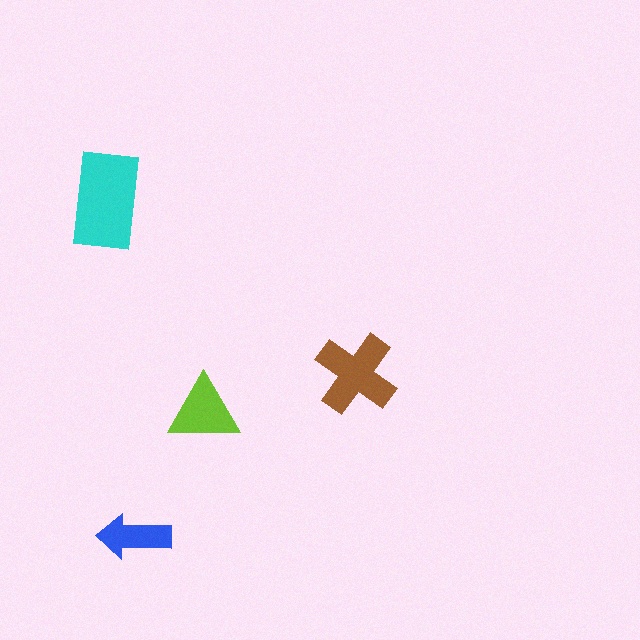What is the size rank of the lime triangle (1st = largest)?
3rd.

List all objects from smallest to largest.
The blue arrow, the lime triangle, the brown cross, the cyan rectangle.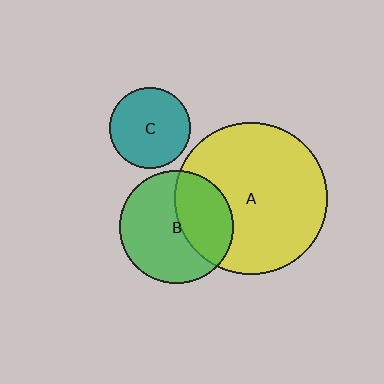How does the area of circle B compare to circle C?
Approximately 2.0 times.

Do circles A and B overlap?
Yes.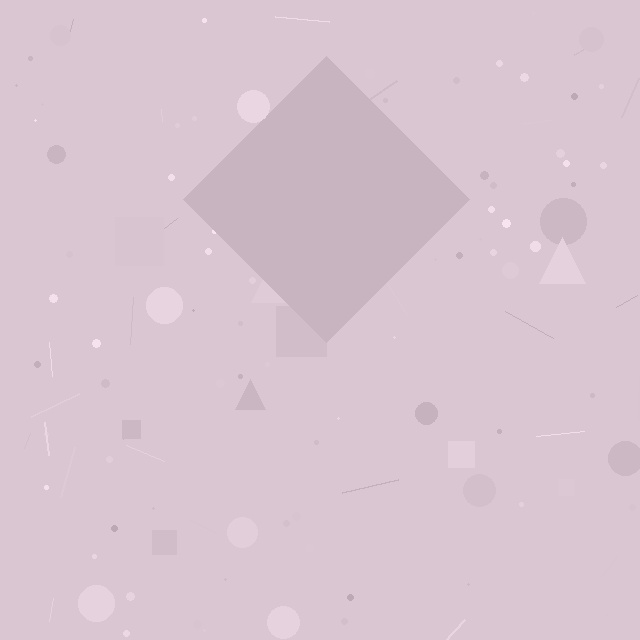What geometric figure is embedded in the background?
A diamond is embedded in the background.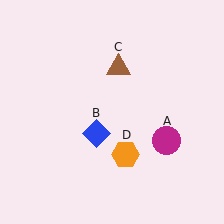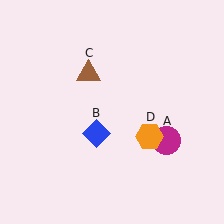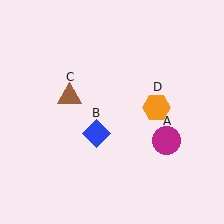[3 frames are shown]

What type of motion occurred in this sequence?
The brown triangle (object C), orange hexagon (object D) rotated counterclockwise around the center of the scene.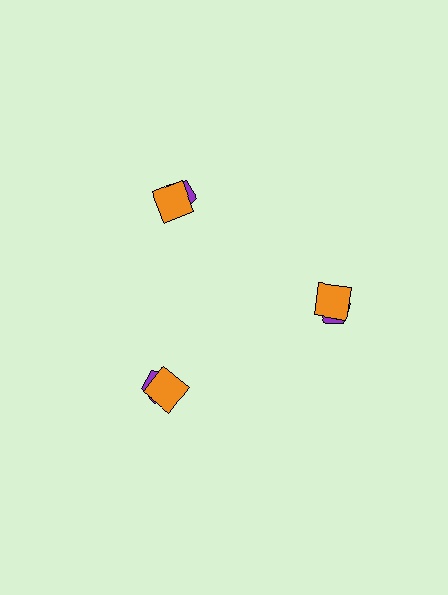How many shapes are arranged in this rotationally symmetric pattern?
There are 6 shapes, arranged in 3 groups of 2.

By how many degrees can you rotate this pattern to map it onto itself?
The pattern maps onto itself every 120 degrees of rotation.